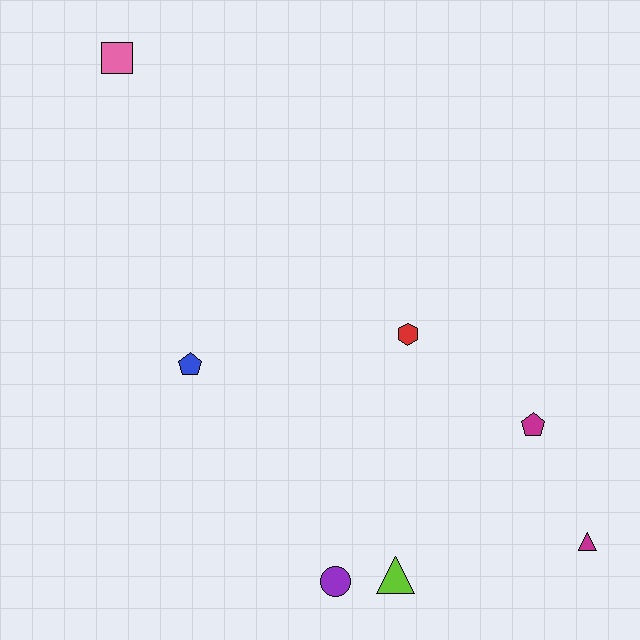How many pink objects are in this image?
There is 1 pink object.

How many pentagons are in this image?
There are 2 pentagons.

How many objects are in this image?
There are 7 objects.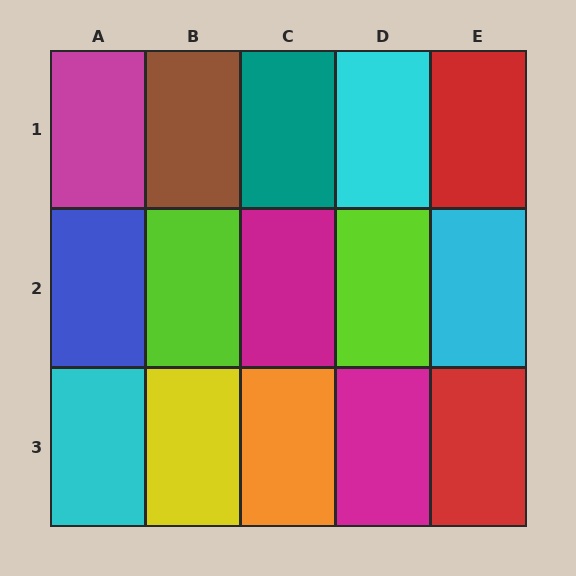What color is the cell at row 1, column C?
Teal.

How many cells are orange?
1 cell is orange.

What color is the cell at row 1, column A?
Magenta.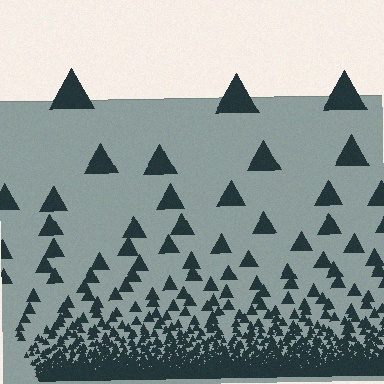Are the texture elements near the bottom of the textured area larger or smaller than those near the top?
Smaller. The gradient is inverted — elements near the bottom are smaller and denser.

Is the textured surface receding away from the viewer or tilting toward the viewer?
The surface appears to tilt toward the viewer. Texture elements get larger and sparser toward the top.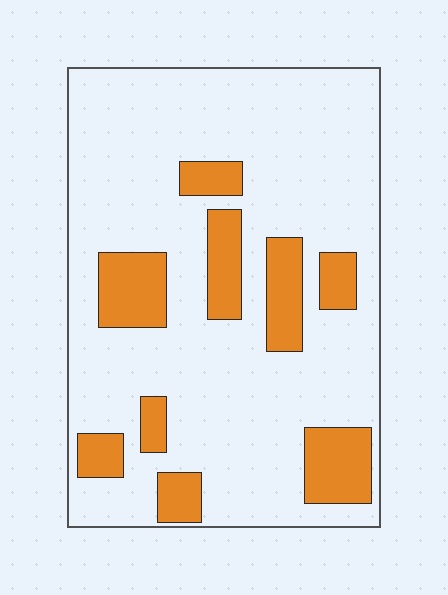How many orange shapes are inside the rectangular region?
9.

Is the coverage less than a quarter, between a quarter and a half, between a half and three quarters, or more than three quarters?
Less than a quarter.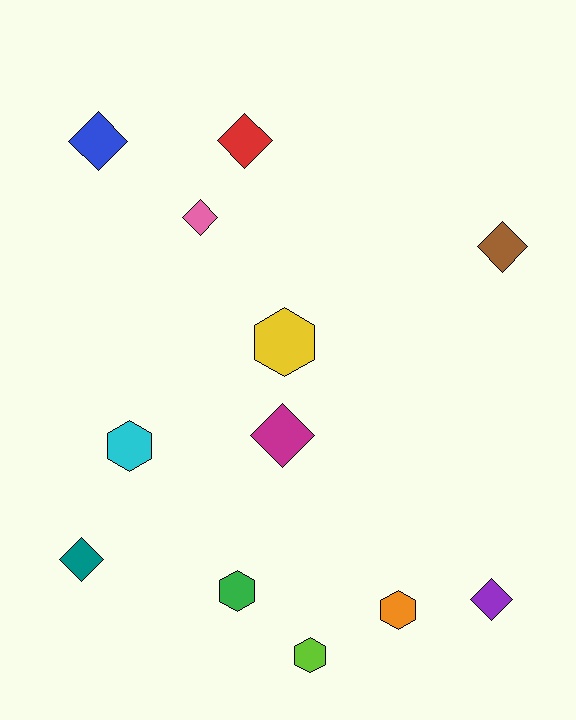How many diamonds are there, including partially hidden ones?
There are 7 diamonds.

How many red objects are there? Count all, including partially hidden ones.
There is 1 red object.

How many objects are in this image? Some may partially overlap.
There are 12 objects.